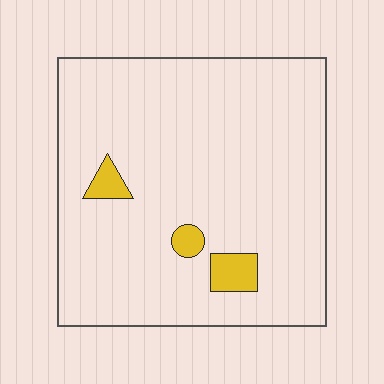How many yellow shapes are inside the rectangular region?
3.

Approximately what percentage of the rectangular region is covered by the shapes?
Approximately 5%.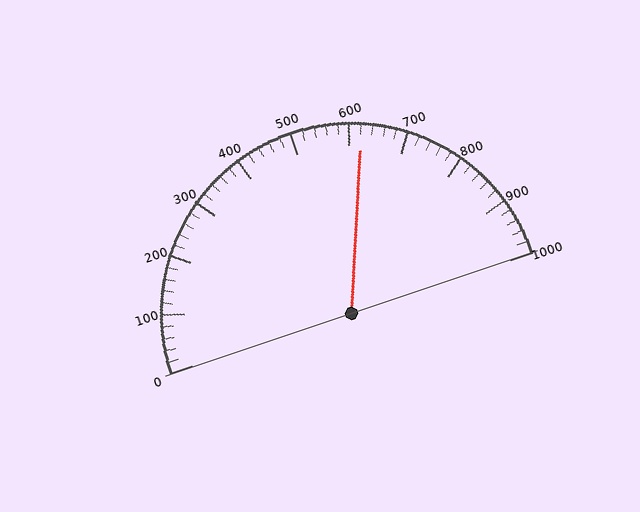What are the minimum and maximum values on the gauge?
The gauge ranges from 0 to 1000.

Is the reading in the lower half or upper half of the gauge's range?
The reading is in the upper half of the range (0 to 1000).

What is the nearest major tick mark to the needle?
The nearest major tick mark is 600.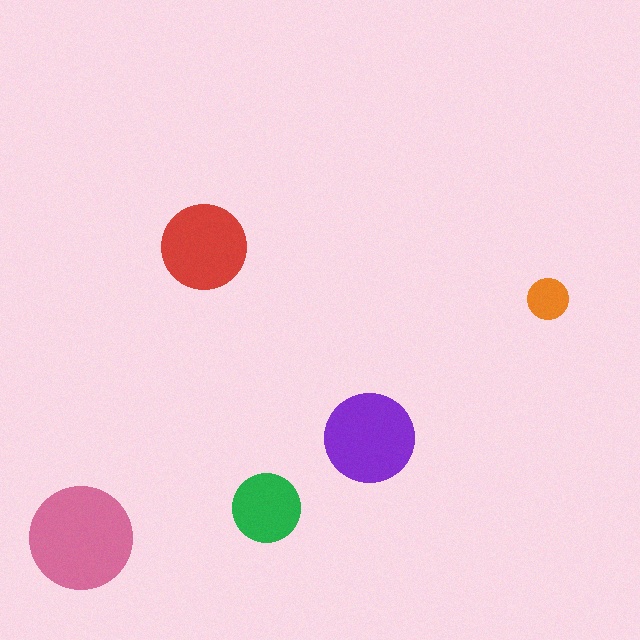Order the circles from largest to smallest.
the pink one, the purple one, the red one, the green one, the orange one.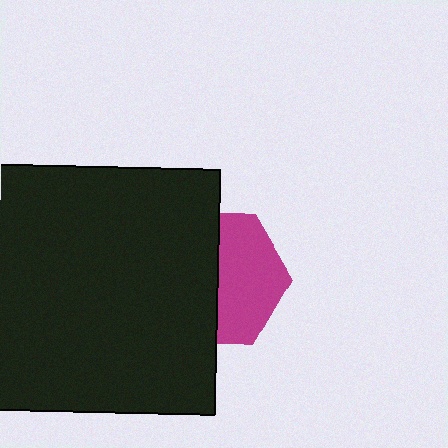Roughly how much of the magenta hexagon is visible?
About half of it is visible (roughly 49%).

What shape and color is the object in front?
The object in front is a black square.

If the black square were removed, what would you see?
You would see the complete magenta hexagon.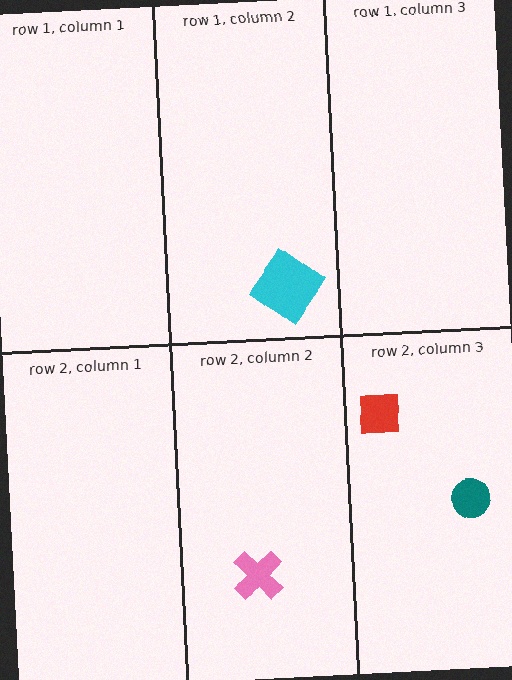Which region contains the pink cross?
The row 2, column 2 region.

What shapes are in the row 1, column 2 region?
The cyan diamond.